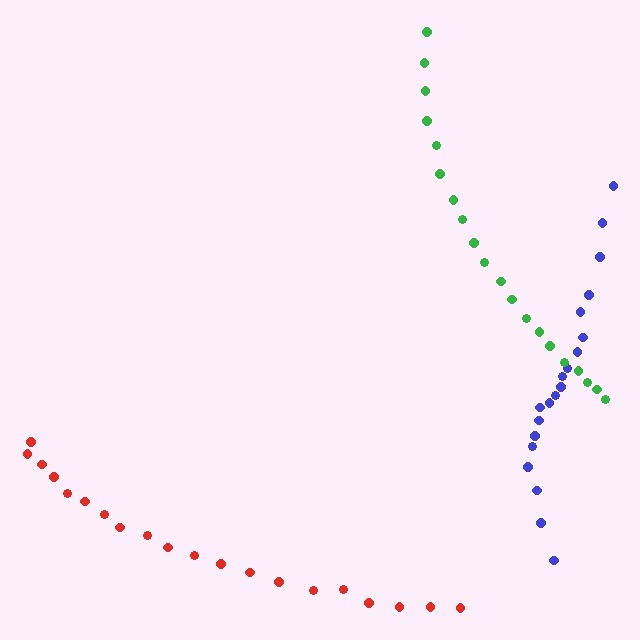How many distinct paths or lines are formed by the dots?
There are 3 distinct paths.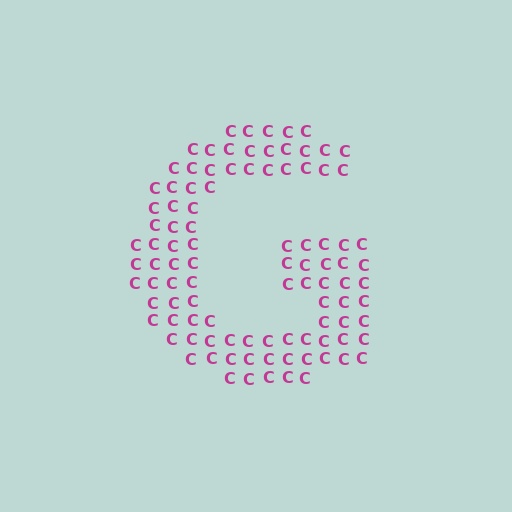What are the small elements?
The small elements are letter C's.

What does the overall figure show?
The overall figure shows the letter G.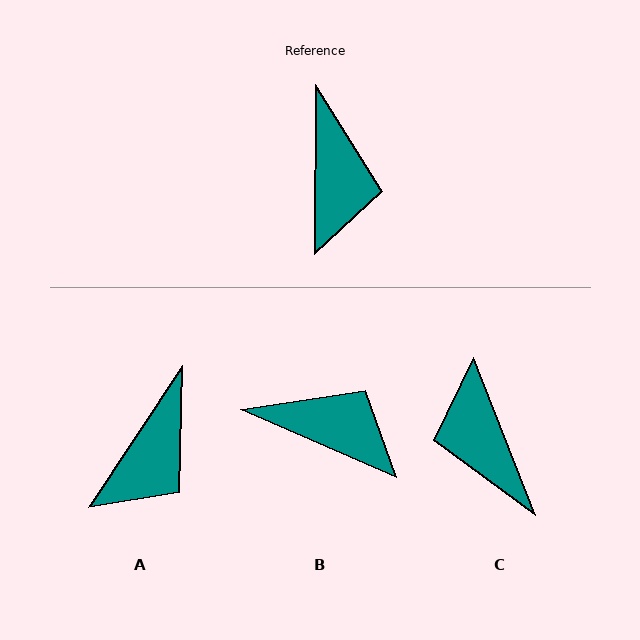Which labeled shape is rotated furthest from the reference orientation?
C, about 159 degrees away.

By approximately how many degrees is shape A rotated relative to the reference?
Approximately 34 degrees clockwise.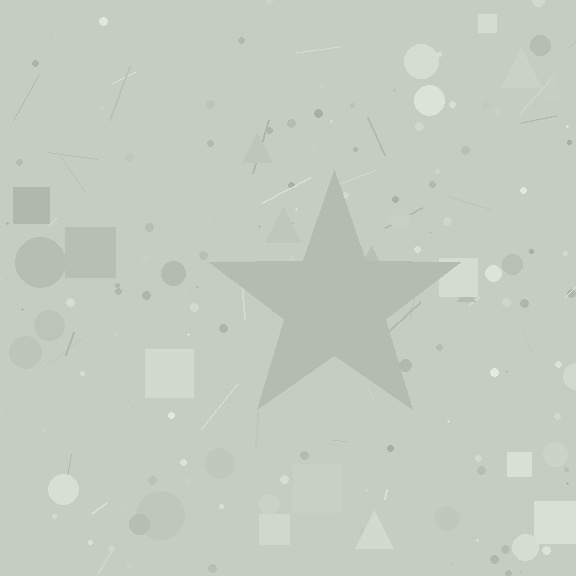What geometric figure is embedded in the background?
A star is embedded in the background.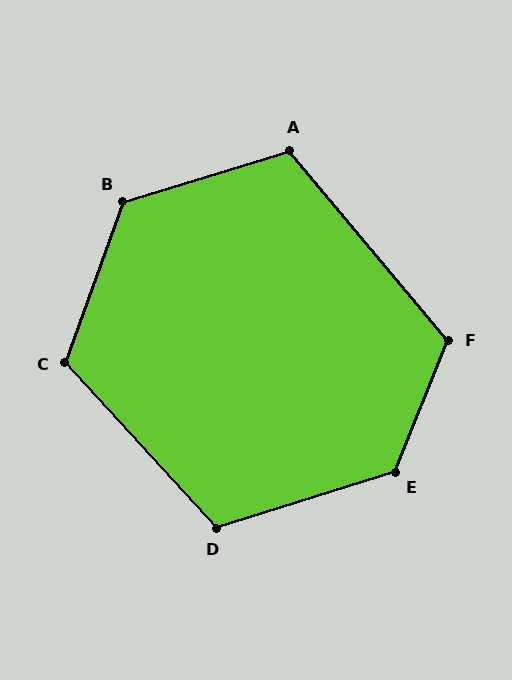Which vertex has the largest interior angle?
E, at approximately 129 degrees.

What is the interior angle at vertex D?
Approximately 115 degrees (obtuse).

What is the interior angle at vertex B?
Approximately 127 degrees (obtuse).